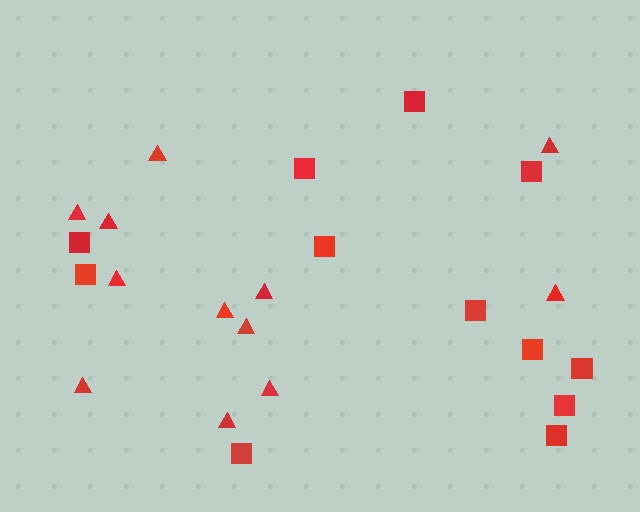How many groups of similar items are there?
There are 2 groups: one group of triangles (12) and one group of squares (12).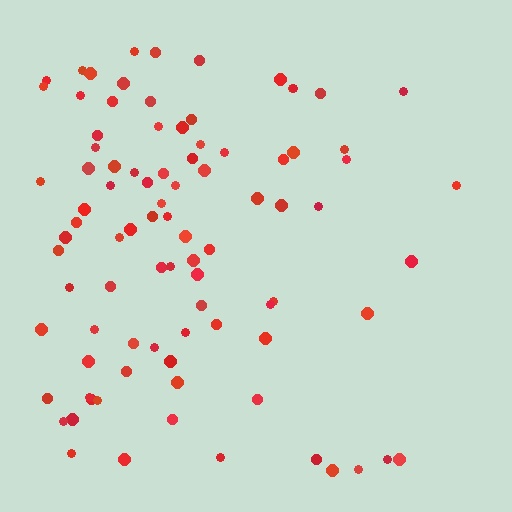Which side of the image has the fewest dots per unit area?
The right.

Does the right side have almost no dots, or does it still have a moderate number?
Still a moderate number, just noticeably fewer than the left.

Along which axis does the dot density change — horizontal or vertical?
Horizontal.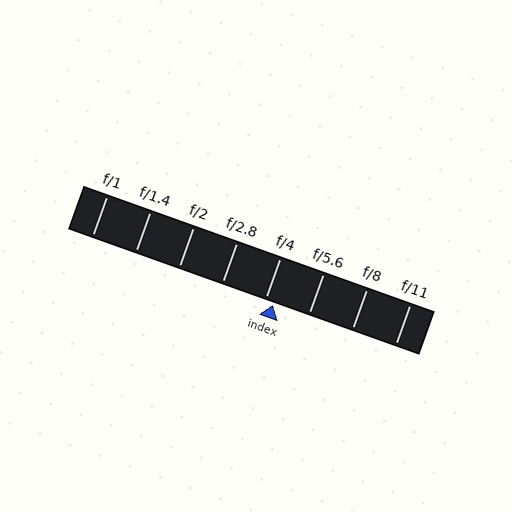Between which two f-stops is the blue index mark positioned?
The index mark is between f/4 and f/5.6.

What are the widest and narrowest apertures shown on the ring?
The widest aperture shown is f/1 and the narrowest is f/11.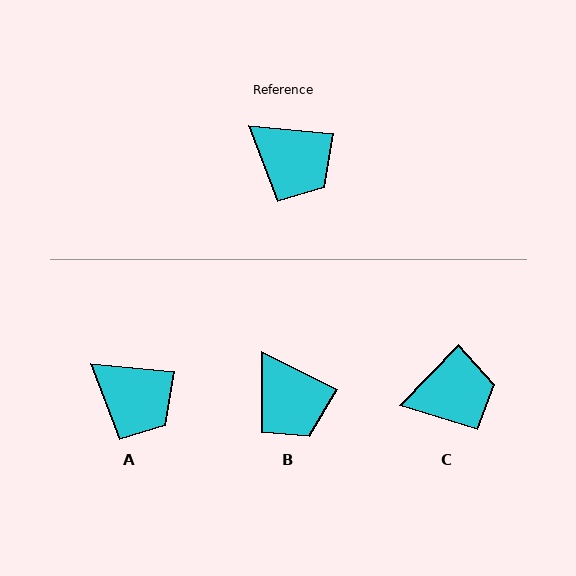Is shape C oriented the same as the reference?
No, it is off by about 52 degrees.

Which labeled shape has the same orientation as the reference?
A.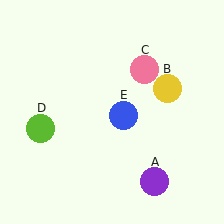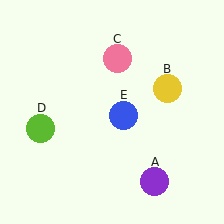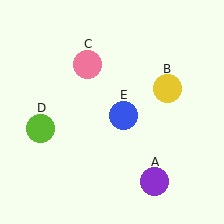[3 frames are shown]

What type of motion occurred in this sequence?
The pink circle (object C) rotated counterclockwise around the center of the scene.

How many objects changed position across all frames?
1 object changed position: pink circle (object C).